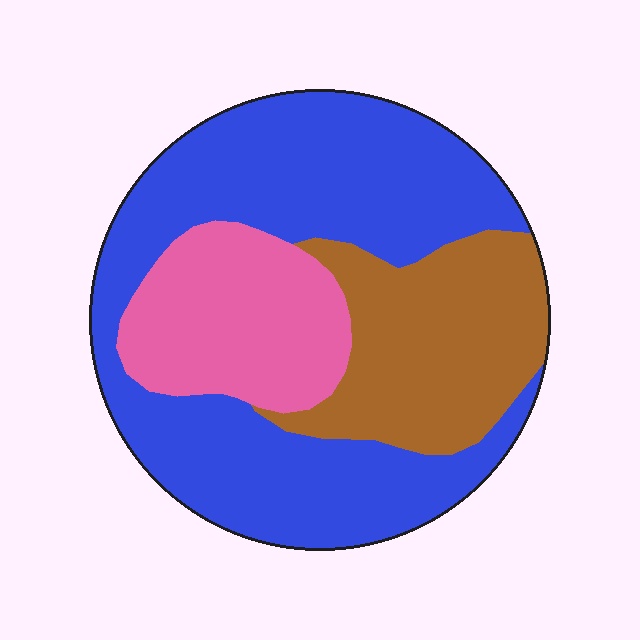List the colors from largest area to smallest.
From largest to smallest: blue, brown, pink.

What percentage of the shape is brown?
Brown takes up between a sixth and a third of the shape.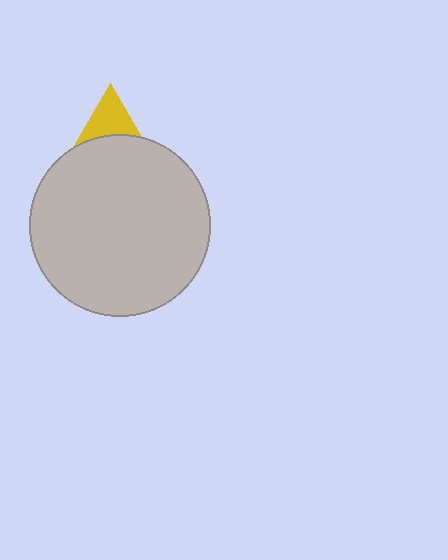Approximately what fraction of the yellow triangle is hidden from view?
Roughly 58% of the yellow triangle is hidden behind the light gray circle.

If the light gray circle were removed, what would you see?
You would see the complete yellow triangle.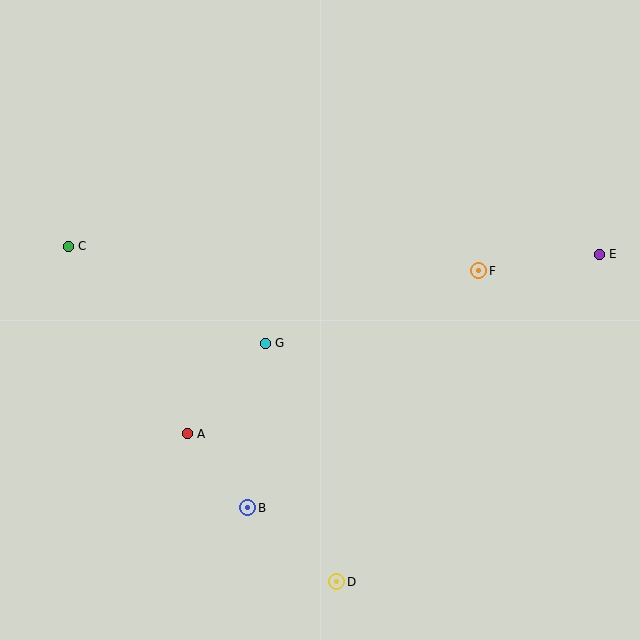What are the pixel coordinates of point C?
Point C is at (68, 246).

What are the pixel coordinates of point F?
Point F is at (479, 271).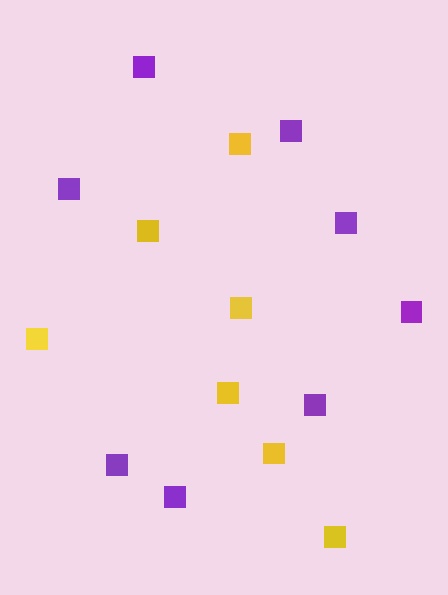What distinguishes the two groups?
There are 2 groups: one group of purple squares (8) and one group of yellow squares (7).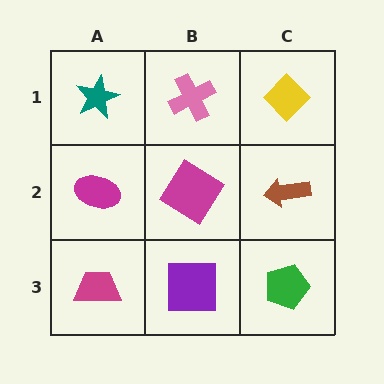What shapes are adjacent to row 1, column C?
A brown arrow (row 2, column C), a pink cross (row 1, column B).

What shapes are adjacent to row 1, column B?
A magenta diamond (row 2, column B), a teal star (row 1, column A), a yellow diamond (row 1, column C).